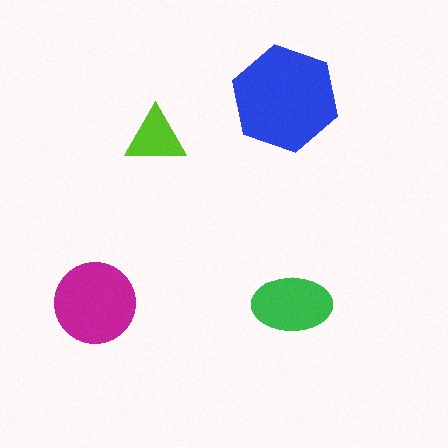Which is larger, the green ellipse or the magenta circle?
The magenta circle.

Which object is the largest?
The blue hexagon.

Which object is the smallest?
The lime triangle.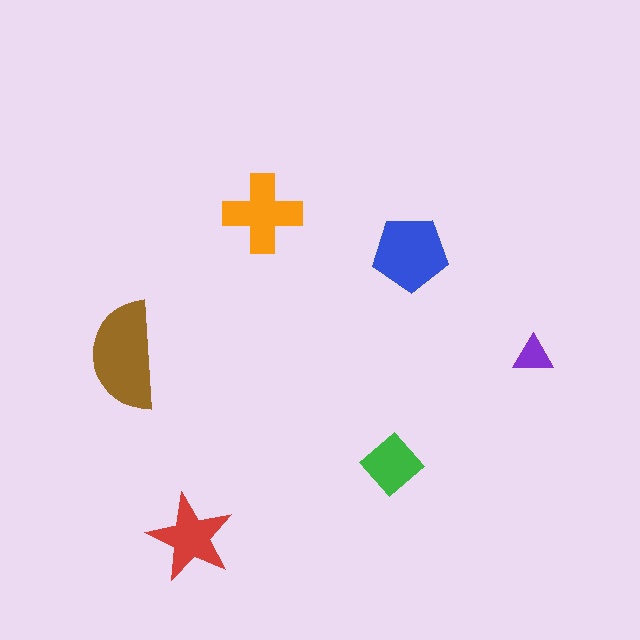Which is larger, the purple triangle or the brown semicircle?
The brown semicircle.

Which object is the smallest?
The purple triangle.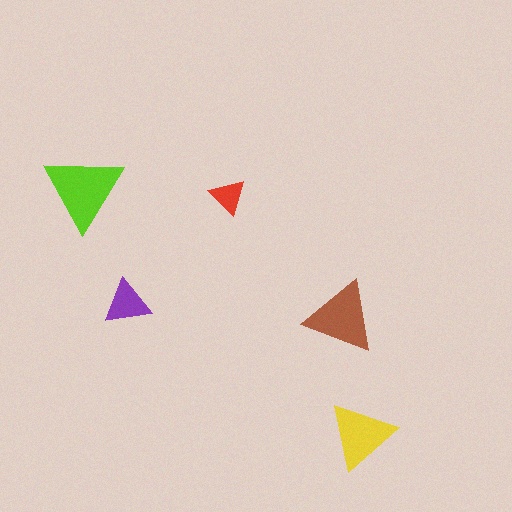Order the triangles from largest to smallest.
the lime one, the brown one, the yellow one, the purple one, the red one.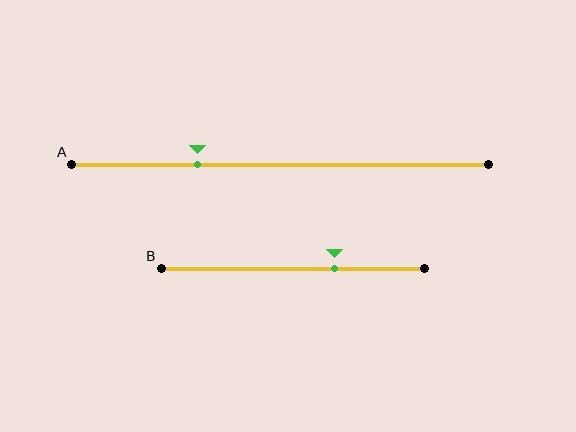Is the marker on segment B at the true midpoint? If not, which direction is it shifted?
No, the marker on segment B is shifted to the right by about 16% of the segment length.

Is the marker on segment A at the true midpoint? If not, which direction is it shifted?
No, the marker on segment A is shifted to the left by about 20% of the segment length.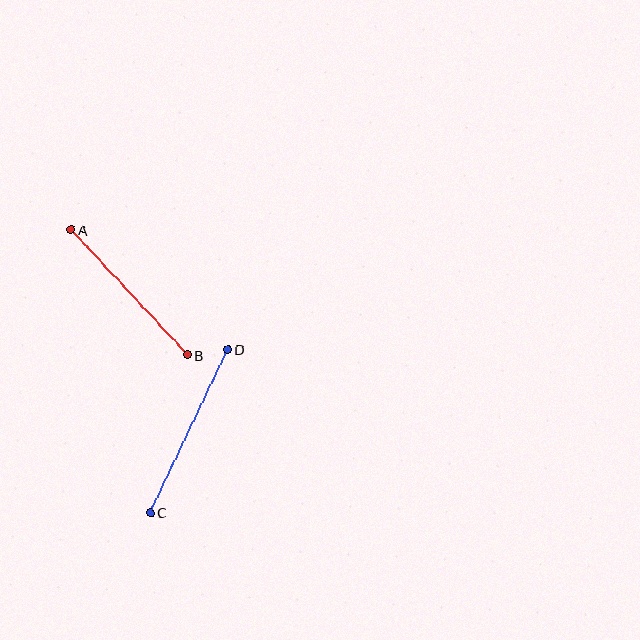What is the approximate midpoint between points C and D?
The midpoint is at approximately (189, 431) pixels.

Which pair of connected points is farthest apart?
Points C and D are farthest apart.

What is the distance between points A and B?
The distance is approximately 171 pixels.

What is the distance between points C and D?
The distance is approximately 181 pixels.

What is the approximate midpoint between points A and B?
The midpoint is at approximately (129, 292) pixels.